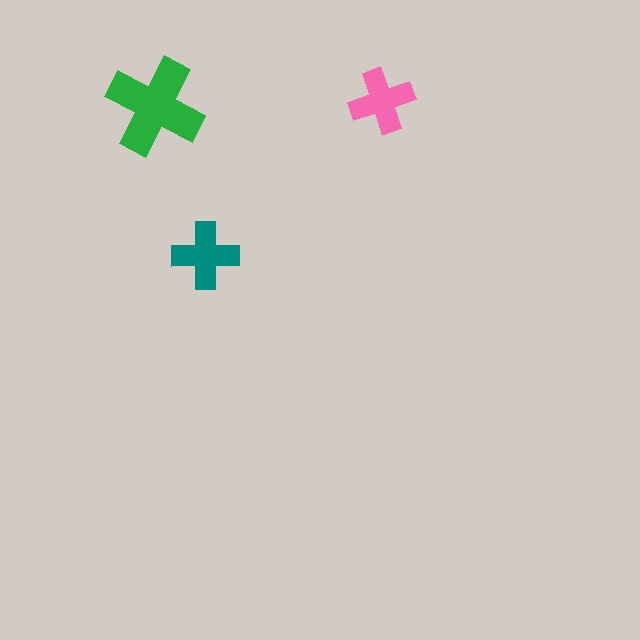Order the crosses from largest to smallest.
the green one, the teal one, the pink one.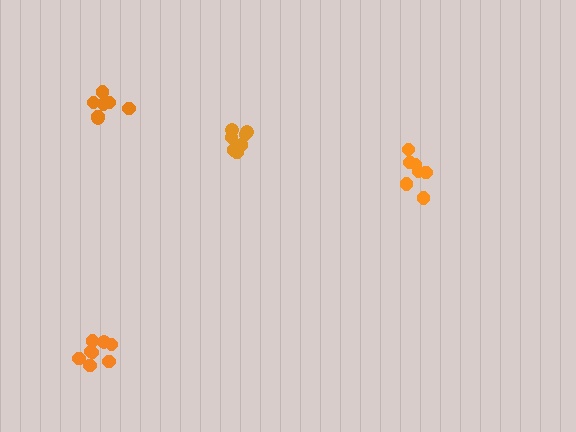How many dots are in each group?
Group 1: 8 dots, Group 2: 7 dots, Group 3: 7 dots, Group 4: 8 dots (30 total).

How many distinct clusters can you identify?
There are 4 distinct clusters.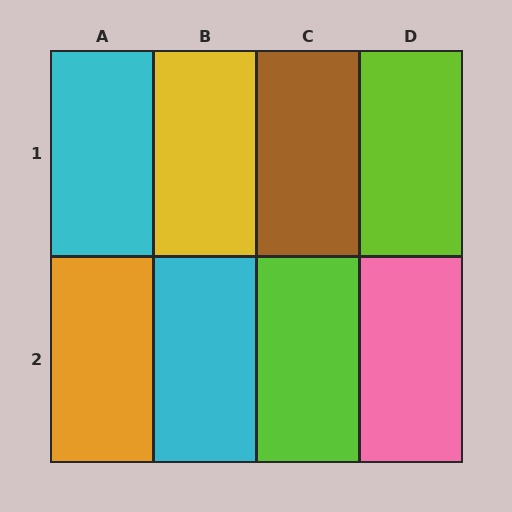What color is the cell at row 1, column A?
Cyan.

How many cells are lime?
2 cells are lime.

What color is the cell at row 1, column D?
Lime.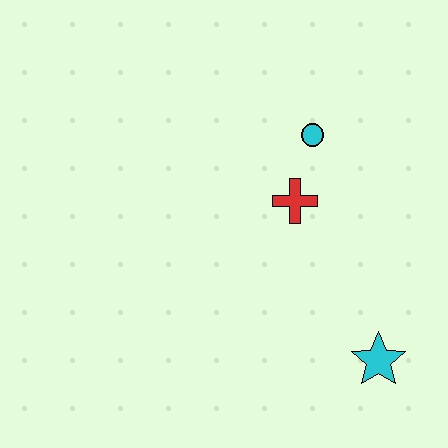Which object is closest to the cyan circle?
The red cross is closest to the cyan circle.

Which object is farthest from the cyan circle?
The cyan star is farthest from the cyan circle.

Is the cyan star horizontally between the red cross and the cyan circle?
No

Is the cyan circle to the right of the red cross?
Yes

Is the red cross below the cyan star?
No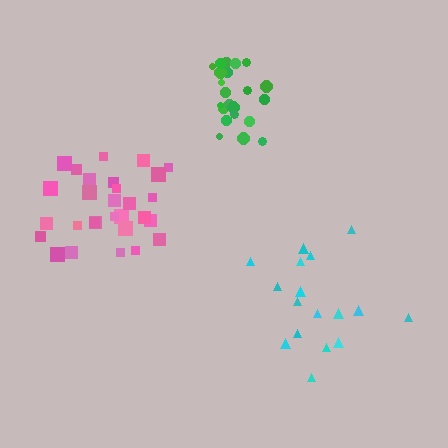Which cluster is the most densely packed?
Green.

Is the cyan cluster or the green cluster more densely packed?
Green.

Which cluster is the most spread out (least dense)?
Cyan.